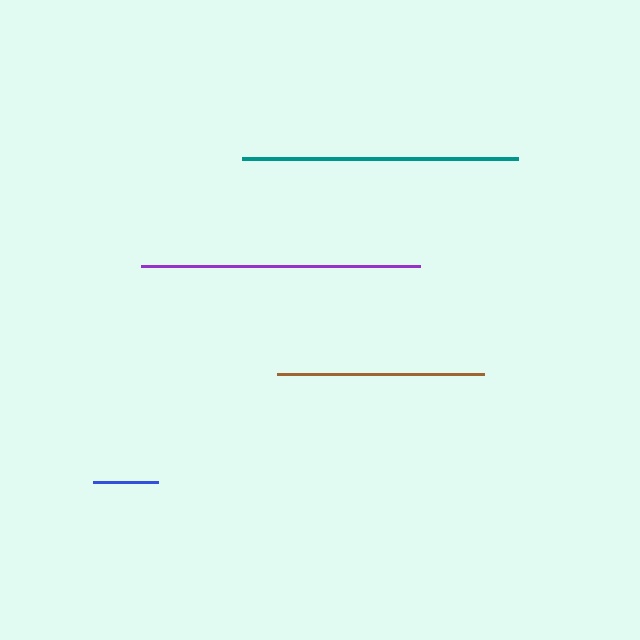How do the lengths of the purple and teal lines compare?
The purple and teal lines are approximately the same length.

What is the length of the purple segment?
The purple segment is approximately 279 pixels long.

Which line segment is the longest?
The purple line is the longest at approximately 279 pixels.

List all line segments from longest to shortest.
From longest to shortest: purple, teal, brown, blue.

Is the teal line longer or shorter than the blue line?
The teal line is longer than the blue line.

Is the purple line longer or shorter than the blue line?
The purple line is longer than the blue line.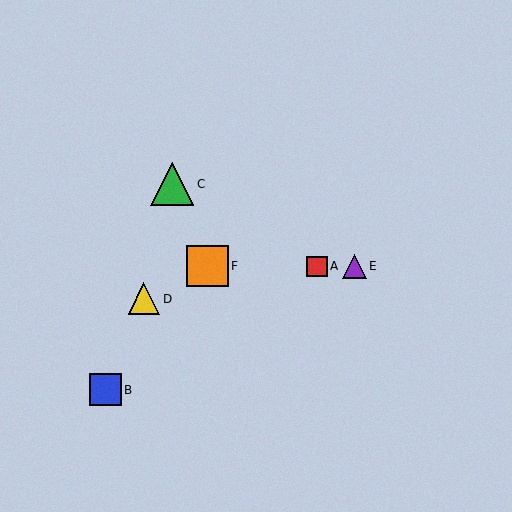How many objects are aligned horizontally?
3 objects (A, E, F) are aligned horizontally.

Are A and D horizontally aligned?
No, A is at y≈266 and D is at y≈299.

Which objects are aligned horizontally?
Objects A, E, F are aligned horizontally.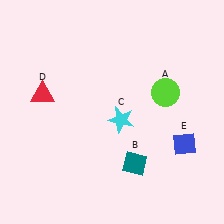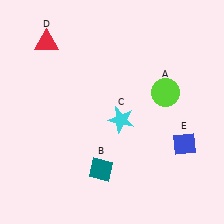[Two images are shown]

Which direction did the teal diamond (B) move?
The teal diamond (B) moved left.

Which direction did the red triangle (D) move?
The red triangle (D) moved up.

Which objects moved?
The objects that moved are: the teal diamond (B), the red triangle (D).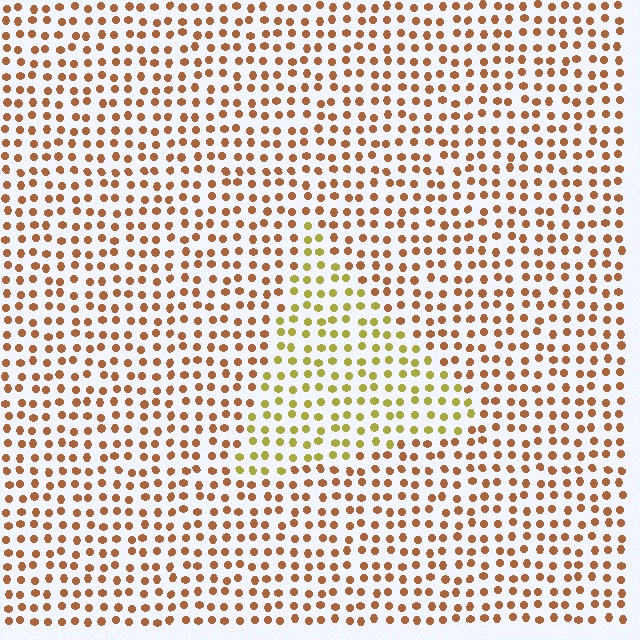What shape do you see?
I see a triangle.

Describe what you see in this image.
The image is filled with small brown elements in a uniform arrangement. A triangle-shaped region is visible where the elements are tinted to a slightly different hue, forming a subtle color boundary.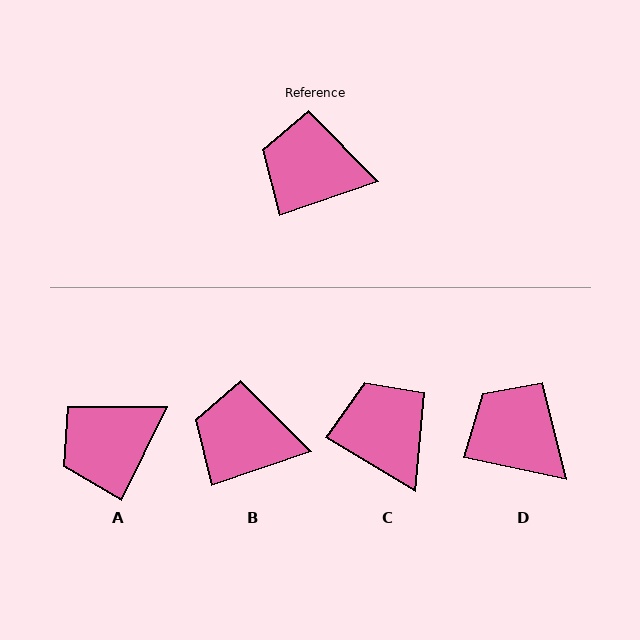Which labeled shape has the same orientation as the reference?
B.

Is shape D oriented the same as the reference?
No, it is off by about 31 degrees.